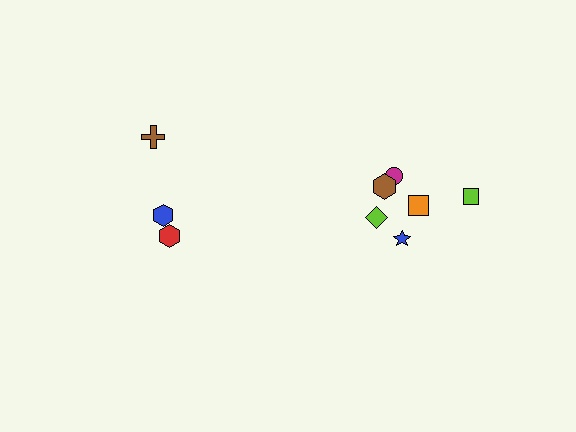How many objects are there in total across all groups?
There are 9 objects.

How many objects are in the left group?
There are 3 objects.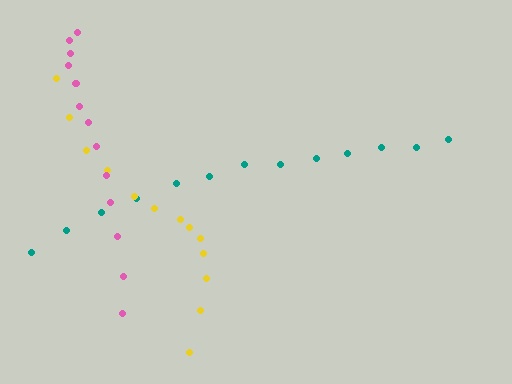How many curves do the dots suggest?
There are 3 distinct paths.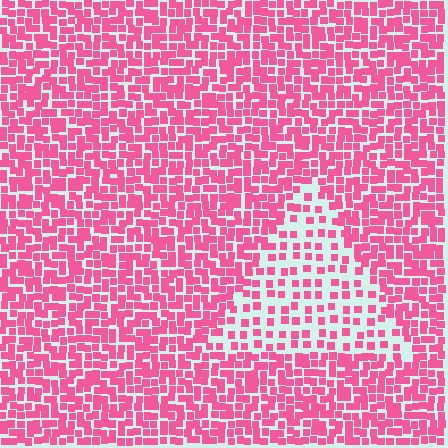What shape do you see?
I see a triangle.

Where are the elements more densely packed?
The elements are more densely packed outside the triangle boundary.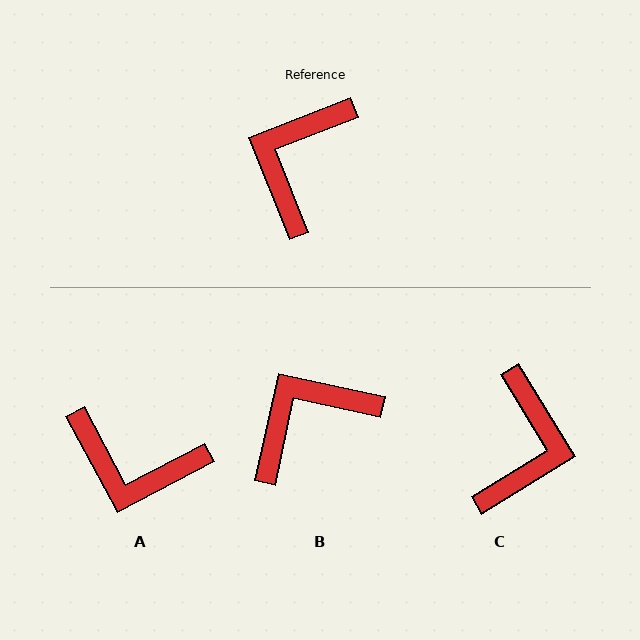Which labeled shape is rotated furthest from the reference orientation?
C, about 170 degrees away.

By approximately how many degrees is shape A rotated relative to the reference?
Approximately 96 degrees counter-clockwise.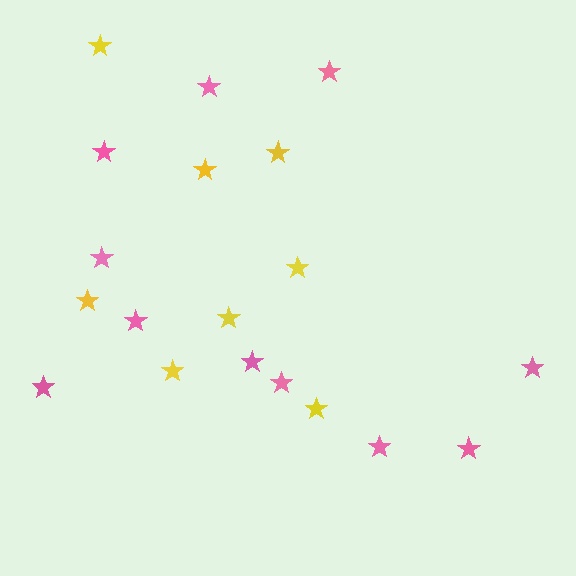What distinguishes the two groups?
There are 2 groups: one group of yellow stars (8) and one group of pink stars (11).